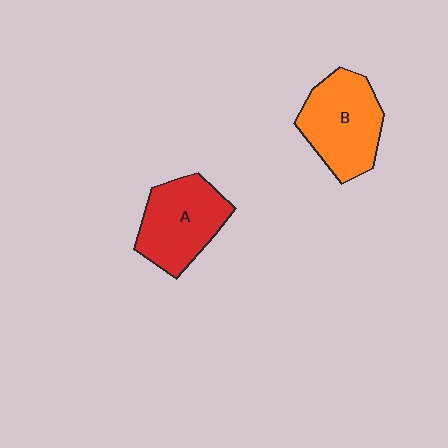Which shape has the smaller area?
Shape A (red).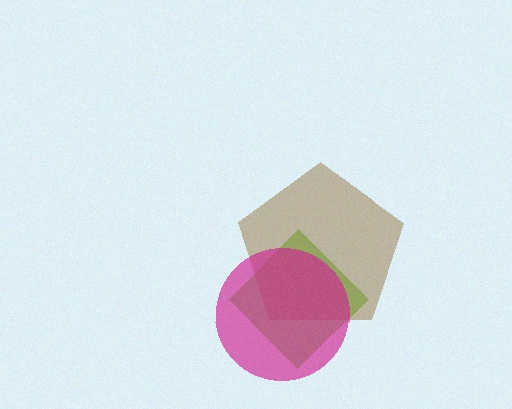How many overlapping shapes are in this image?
There are 3 overlapping shapes in the image.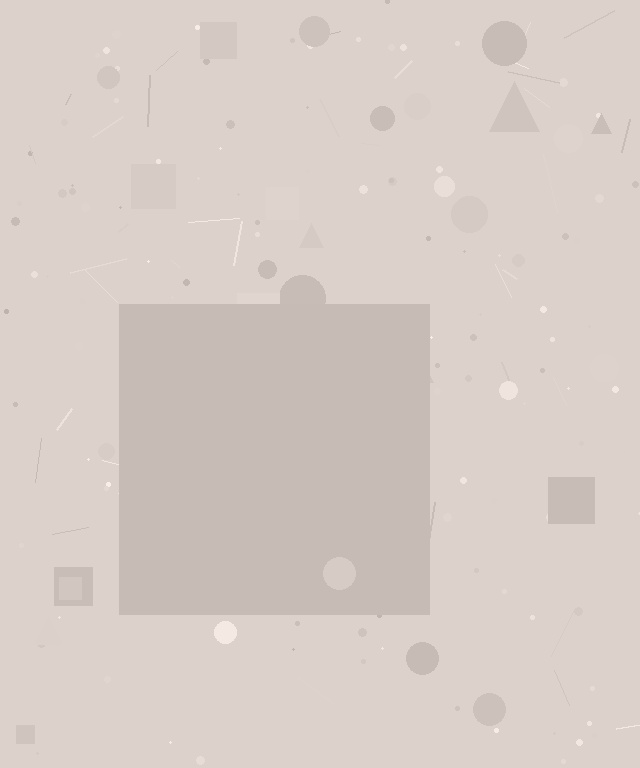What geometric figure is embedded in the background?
A square is embedded in the background.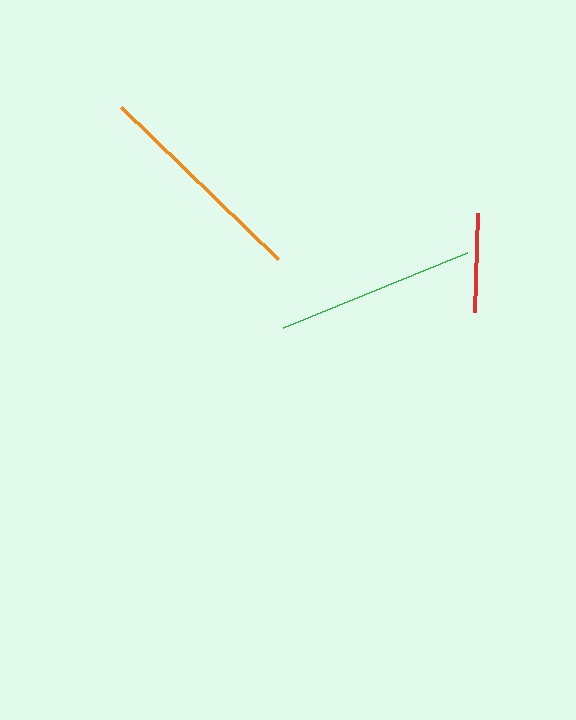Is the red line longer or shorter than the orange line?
The orange line is longer than the red line.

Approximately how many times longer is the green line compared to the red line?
The green line is approximately 2.0 times the length of the red line.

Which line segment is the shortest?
The red line is the shortest at approximately 99 pixels.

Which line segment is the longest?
The orange line is the longest at approximately 218 pixels.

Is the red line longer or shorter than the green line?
The green line is longer than the red line.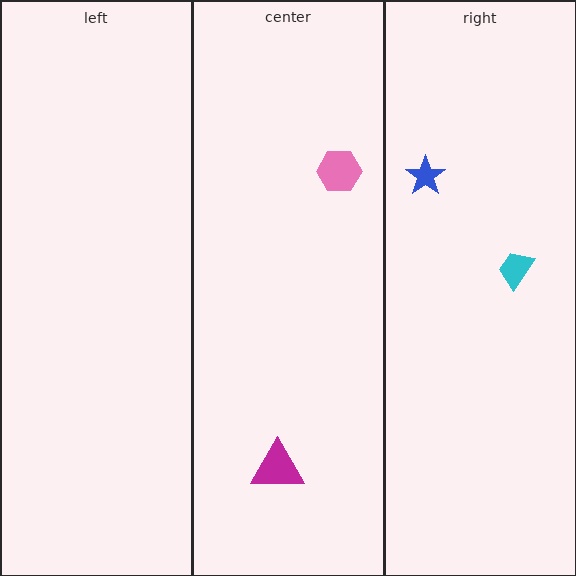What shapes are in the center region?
The magenta triangle, the pink hexagon.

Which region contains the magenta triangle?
The center region.